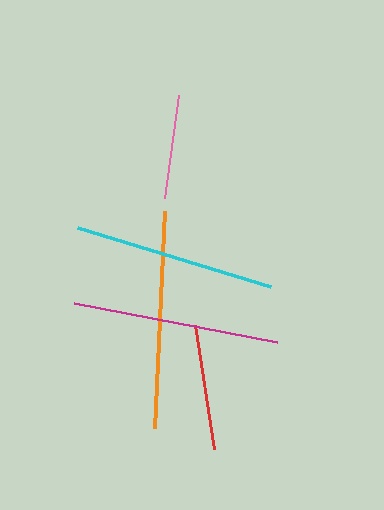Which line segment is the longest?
The orange line is the longest at approximately 217 pixels.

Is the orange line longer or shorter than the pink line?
The orange line is longer than the pink line.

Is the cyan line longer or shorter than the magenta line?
The magenta line is longer than the cyan line.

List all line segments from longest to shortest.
From longest to shortest: orange, magenta, cyan, red, pink.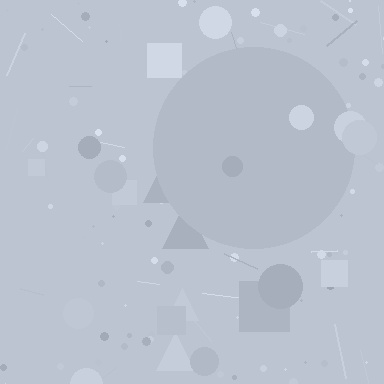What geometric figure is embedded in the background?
A circle is embedded in the background.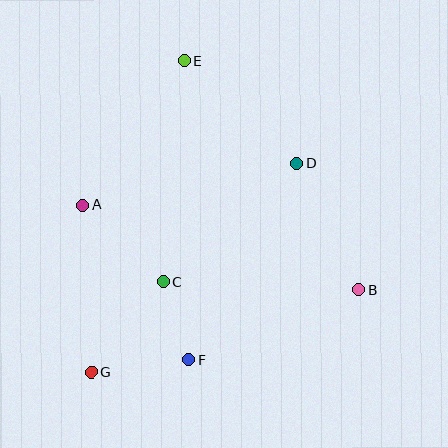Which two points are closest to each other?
Points C and F are closest to each other.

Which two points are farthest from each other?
Points E and G are farthest from each other.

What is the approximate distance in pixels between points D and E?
The distance between D and E is approximately 152 pixels.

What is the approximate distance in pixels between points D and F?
The distance between D and F is approximately 225 pixels.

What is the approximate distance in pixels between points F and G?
The distance between F and G is approximately 98 pixels.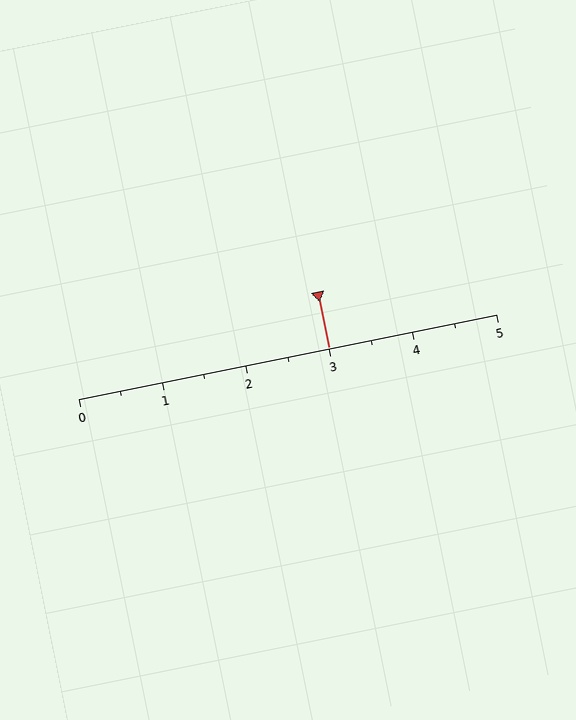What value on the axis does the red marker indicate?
The marker indicates approximately 3.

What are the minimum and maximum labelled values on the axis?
The axis runs from 0 to 5.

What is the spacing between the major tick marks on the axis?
The major ticks are spaced 1 apart.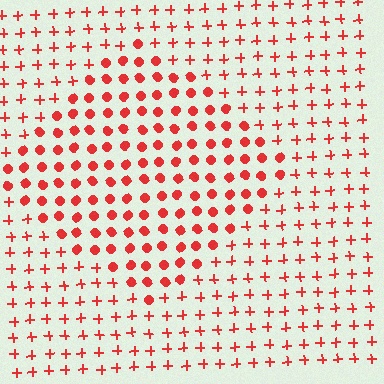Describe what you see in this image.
The image is filled with small red elements arranged in a uniform grid. A diamond-shaped region contains circles, while the surrounding area contains plus signs. The boundary is defined purely by the change in element shape.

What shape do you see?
I see a diamond.